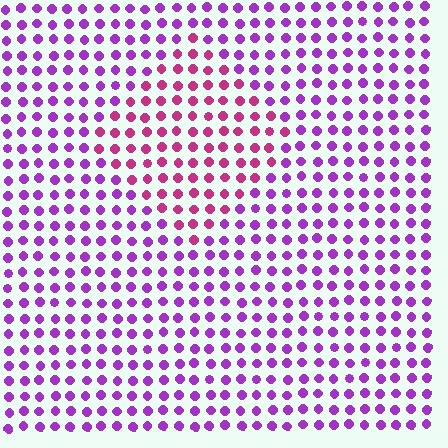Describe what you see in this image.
The image is filled with small purple elements in a uniform arrangement. A diamond-shaped region is visible where the elements are tinted to a slightly different hue, forming a subtle color boundary.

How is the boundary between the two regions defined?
The boundary is defined purely by a slight shift in hue (about 39 degrees). Spacing, size, and orientation are identical on both sides.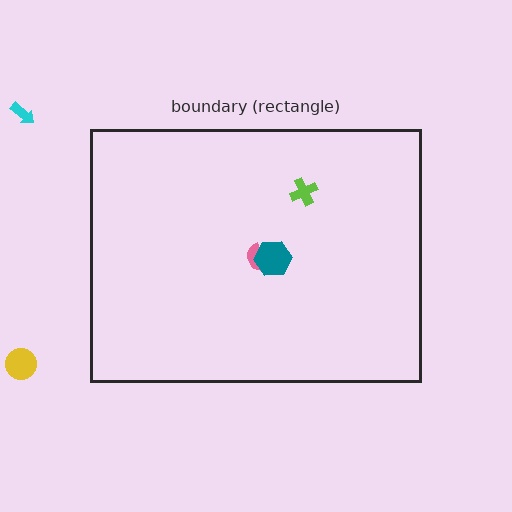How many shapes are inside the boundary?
3 inside, 2 outside.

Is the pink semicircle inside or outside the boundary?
Inside.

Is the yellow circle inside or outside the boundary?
Outside.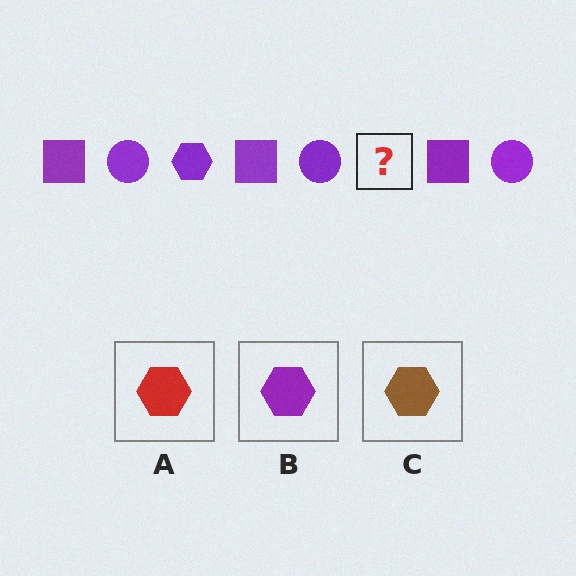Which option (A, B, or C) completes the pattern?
B.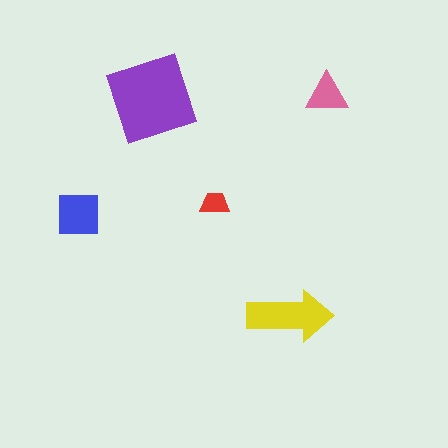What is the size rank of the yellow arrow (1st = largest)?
2nd.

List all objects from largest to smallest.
The purple diamond, the yellow arrow, the blue square, the pink triangle, the red trapezoid.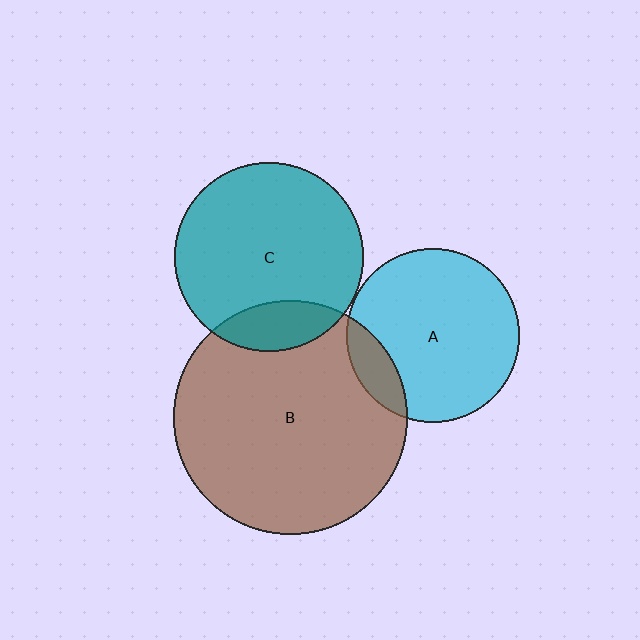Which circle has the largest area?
Circle B (brown).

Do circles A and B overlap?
Yes.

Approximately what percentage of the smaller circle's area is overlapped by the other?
Approximately 15%.